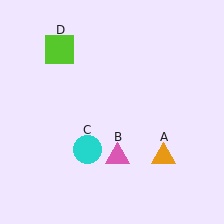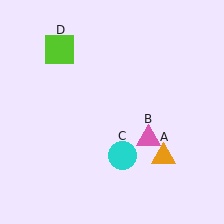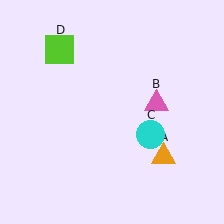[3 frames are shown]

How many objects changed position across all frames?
2 objects changed position: pink triangle (object B), cyan circle (object C).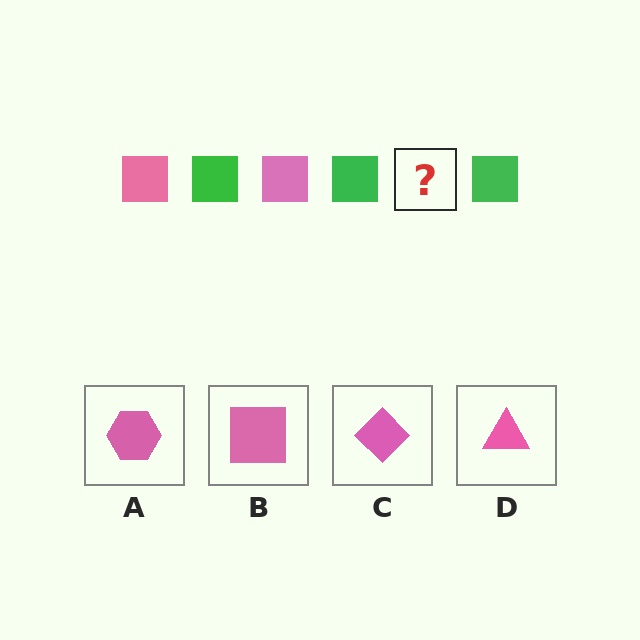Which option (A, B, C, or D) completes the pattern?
B.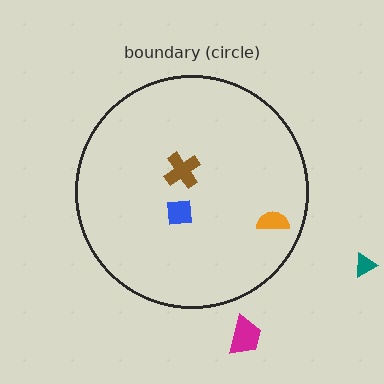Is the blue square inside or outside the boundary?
Inside.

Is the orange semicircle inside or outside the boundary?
Inside.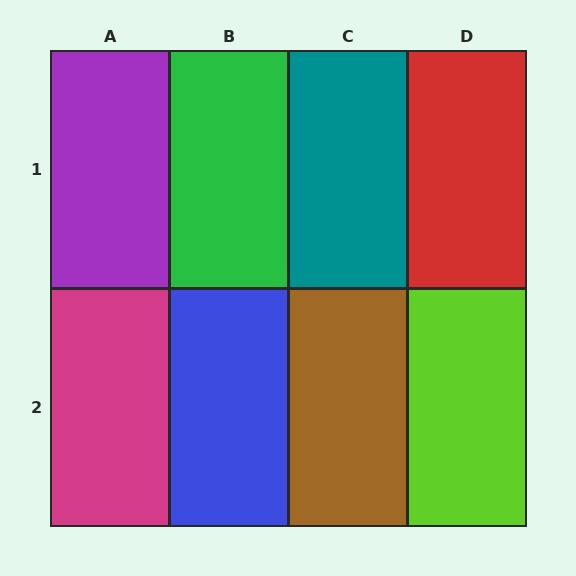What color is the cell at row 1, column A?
Purple.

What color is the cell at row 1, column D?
Red.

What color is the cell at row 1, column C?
Teal.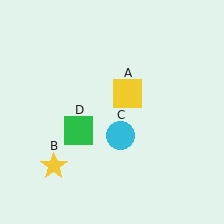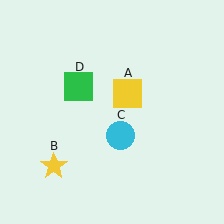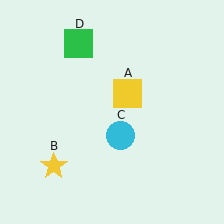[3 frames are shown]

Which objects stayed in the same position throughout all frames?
Yellow square (object A) and yellow star (object B) and cyan circle (object C) remained stationary.